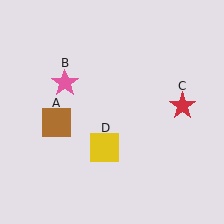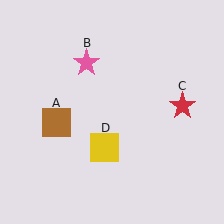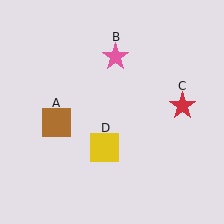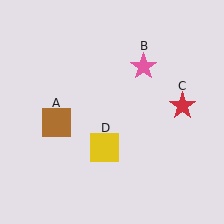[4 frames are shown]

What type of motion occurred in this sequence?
The pink star (object B) rotated clockwise around the center of the scene.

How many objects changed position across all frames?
1 object changed position: pink star (object B).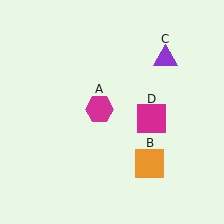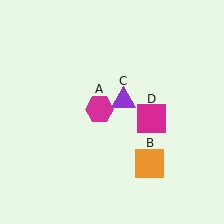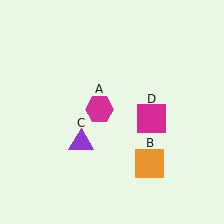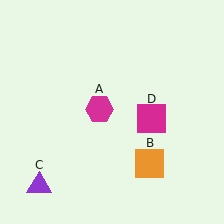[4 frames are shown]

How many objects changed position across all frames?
1 object changed position: purple triangle (object C).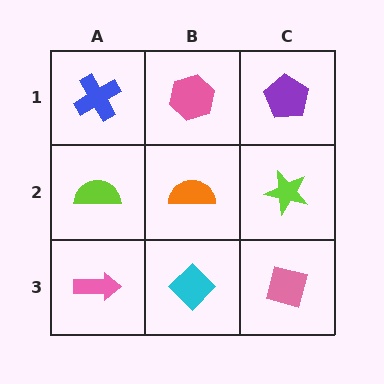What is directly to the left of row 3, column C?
A cyan diamond.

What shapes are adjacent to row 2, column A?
A blue cross (row 1, column A), a pink arrow (row 3, column A), an orange semicircle (row 2, column B).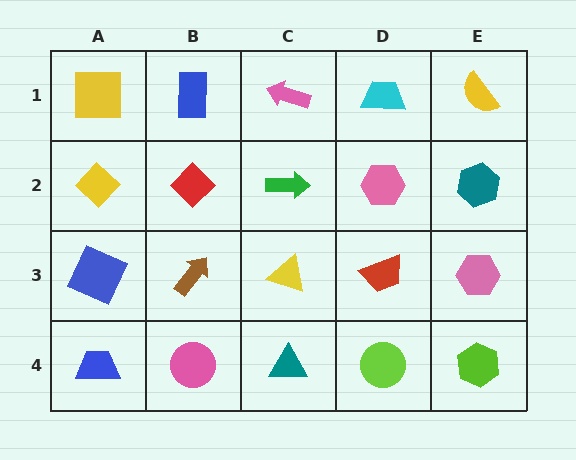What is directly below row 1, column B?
A red diamond.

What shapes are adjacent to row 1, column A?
A yellow diamond (row 2, column A), a blue rectangle (row 1, column B).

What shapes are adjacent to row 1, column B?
A red diamond (row 2, column B), a yellow square (row 1, column A), a pink arrow (row 1, column C).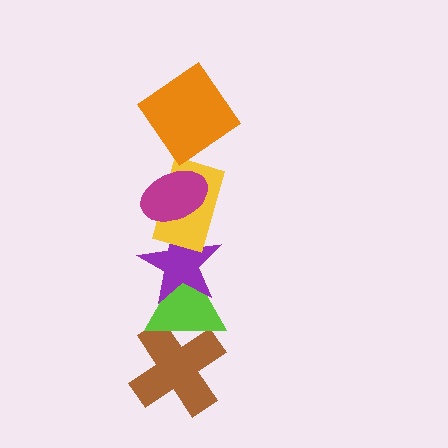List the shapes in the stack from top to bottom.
From top to bottom: the orange diamond, the magenta ellipse, the yellow rectangle, the purple star, the lime triangle, the brown cross.